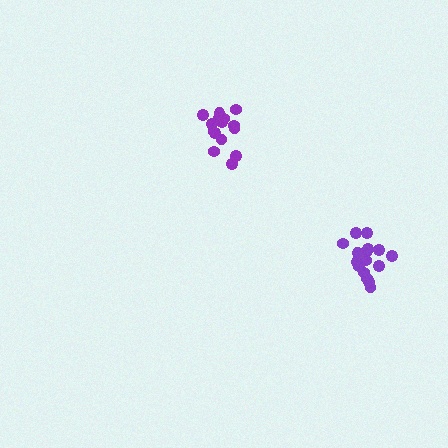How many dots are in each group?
Group 1: 15 dots, Group 2: 20 dots (35 total).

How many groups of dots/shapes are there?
There are 2 groups.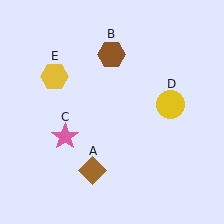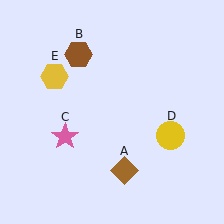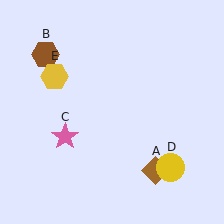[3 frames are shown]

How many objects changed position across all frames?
3 objects changed position: brown diamond (object A), brown hexagon (object B), yellow circle (object D).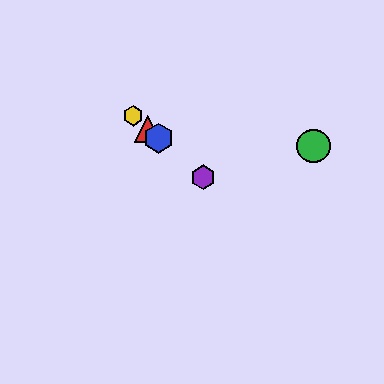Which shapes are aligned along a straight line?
The red triangle, the blue hexagon, the yellow hexagon, the purple hexagon are aligned along a straight line.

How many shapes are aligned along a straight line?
4 shapes (the red triangle, the blue hexagon, the yellow hexagon, the purple hexagon) are aligned along a straight line.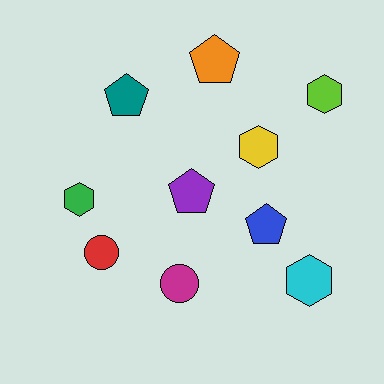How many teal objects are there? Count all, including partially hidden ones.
There is 1 teal object.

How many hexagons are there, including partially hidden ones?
There are 4 hexagons.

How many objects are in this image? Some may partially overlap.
There are 10 objects.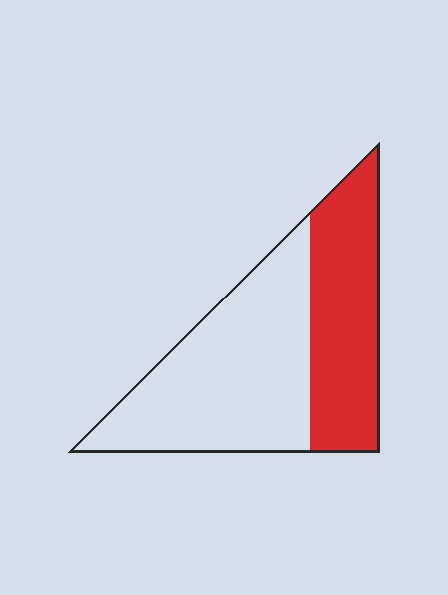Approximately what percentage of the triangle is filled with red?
Approximately 40%.